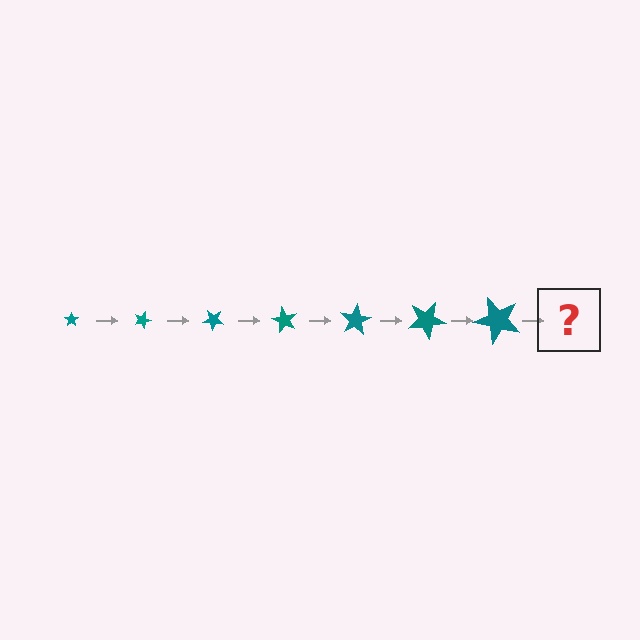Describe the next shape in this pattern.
It should be a star, larger than the previous one and rotated 140 degrees from the start.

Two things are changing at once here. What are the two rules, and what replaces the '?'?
The two rules are that the star grows larger each step and it rotates 20 degrees each step. The '?' should be a star, larger than the previous one and rotated 140 degrees from the start.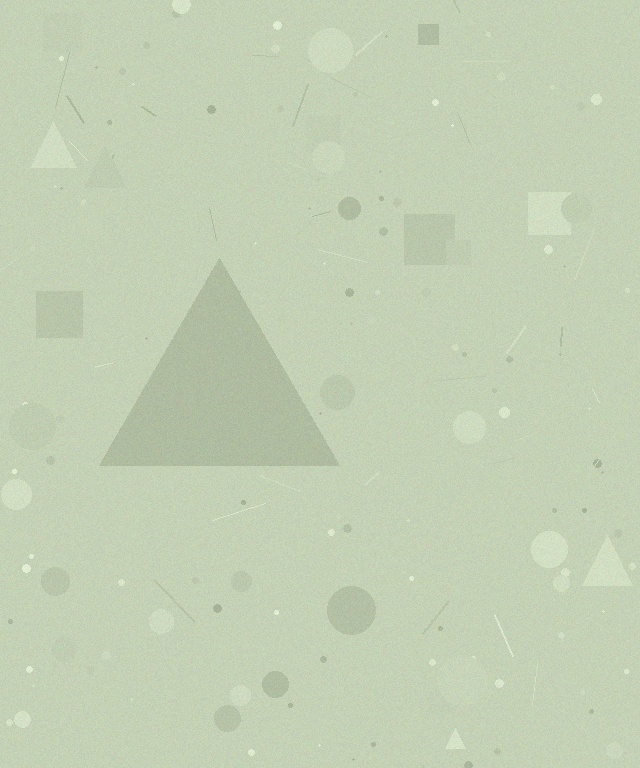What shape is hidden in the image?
A triangle is hidden in the image.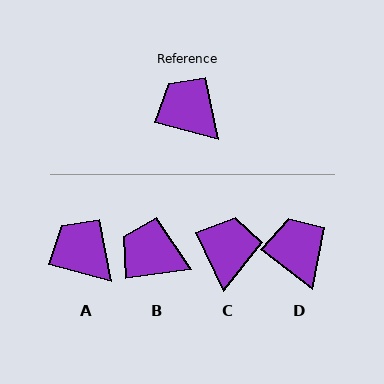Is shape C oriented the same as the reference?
No, it is off by about 50 degrees.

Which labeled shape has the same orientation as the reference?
A.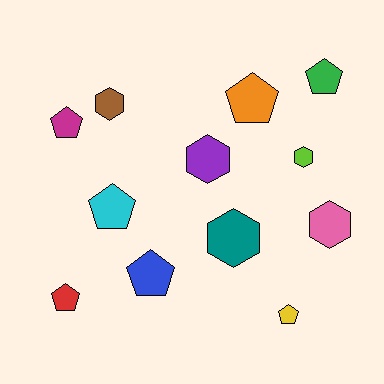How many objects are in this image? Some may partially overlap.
There are 12 objects.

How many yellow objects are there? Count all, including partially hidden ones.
There is 1 yellow object.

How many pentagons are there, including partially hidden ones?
There are 7 pentagons.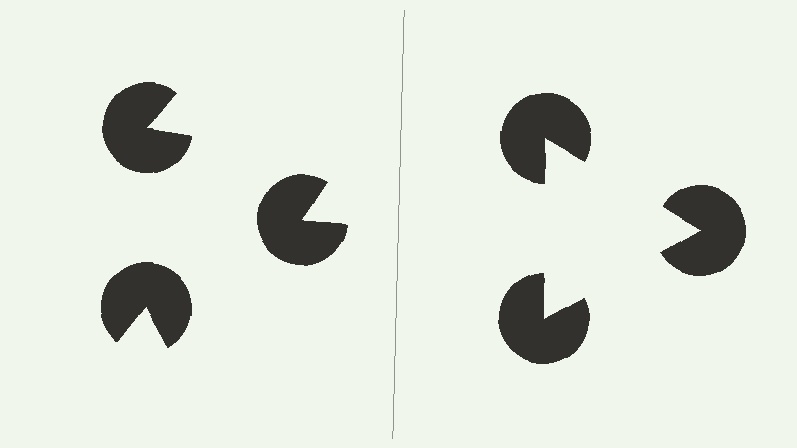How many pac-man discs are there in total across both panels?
6 — 3 on each side.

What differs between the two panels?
The pac-man discs are positioned identically on both sides; only the wedge orientations differ. On the right they align to a triangle; on the left they are misaligned.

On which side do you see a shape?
An illusory triangle appears on the right side. On the left side the wedge cuts are rotated, so no coherent shape forms.